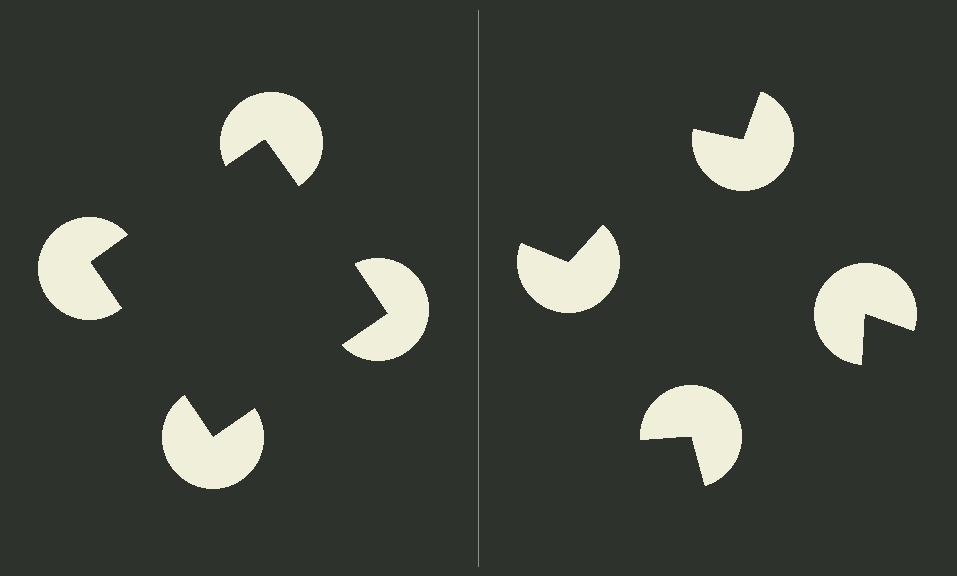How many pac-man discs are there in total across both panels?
8 — 4 on each side.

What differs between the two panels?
The pac-man discs are positioned identically on both sides; only the wedge orientations differ. On the left they align to a square; on the right they are misaligned.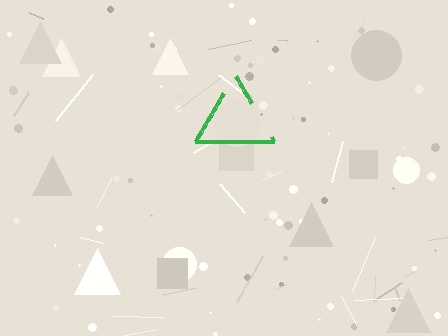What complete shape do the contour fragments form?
The contour fragments form a triangle.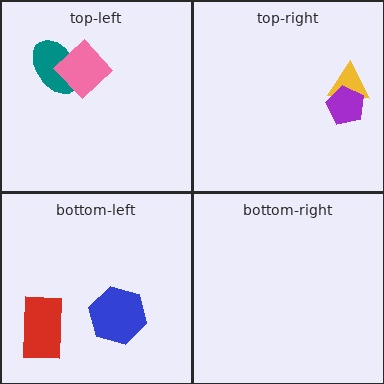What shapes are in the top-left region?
The teal ellipse, the pink diamond.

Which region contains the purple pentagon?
The top-right region.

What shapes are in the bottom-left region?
The blue hexagon, the red rectangle.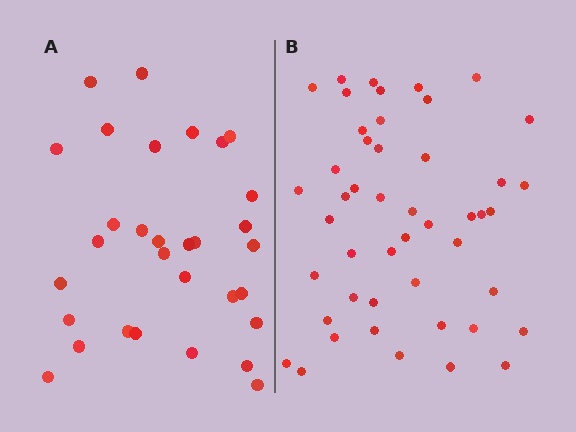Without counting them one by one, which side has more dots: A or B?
Region B (the right region) has more dots.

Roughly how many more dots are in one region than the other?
Region B has approximately 15 more dots than region A.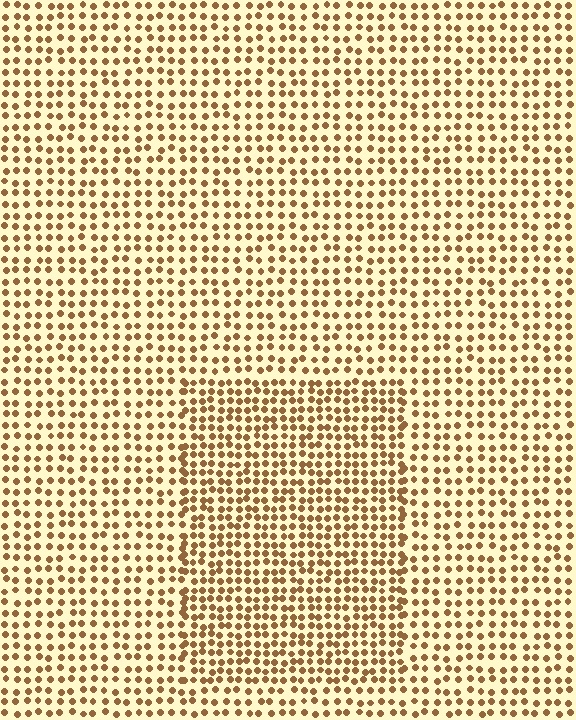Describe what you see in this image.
The image contains small brown elements arranged at two different densities. A rectangle-shaped region is visible where the elements are more densely packed than the surrounding area.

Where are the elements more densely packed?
The elements are more densely packed inside the rectangle boundary.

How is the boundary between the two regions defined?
The boundary is defined by a change in element density (approximately 1.5x ratio). All elements are the same color, size, and shape.